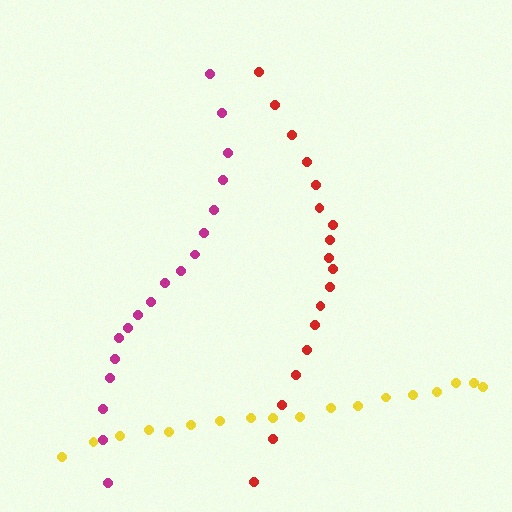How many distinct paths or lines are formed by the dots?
There are 3 distinct paths.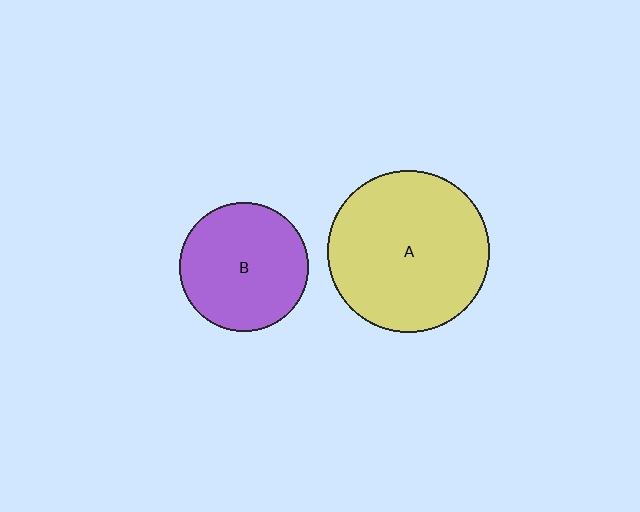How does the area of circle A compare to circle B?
Approximately 1.6 times.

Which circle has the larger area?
Circle A (yellow).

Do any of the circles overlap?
No, none of the circles overlap.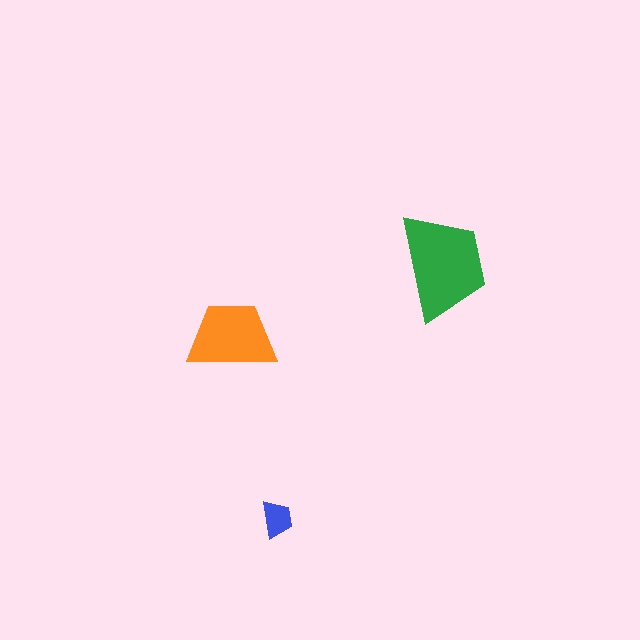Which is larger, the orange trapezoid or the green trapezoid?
The green one.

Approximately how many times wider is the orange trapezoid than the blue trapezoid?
About 2.5 times wider.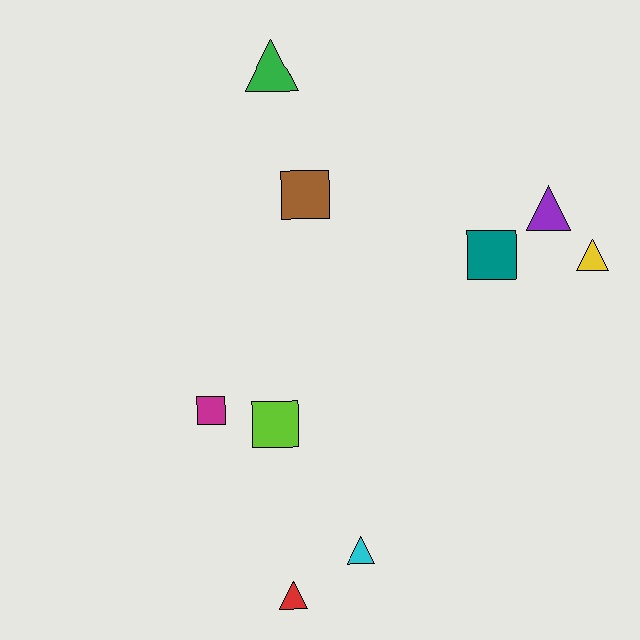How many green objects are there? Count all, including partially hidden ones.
There is 1 green object.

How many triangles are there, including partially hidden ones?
There are 5 triangles.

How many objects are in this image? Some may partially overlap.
There are 9 objects.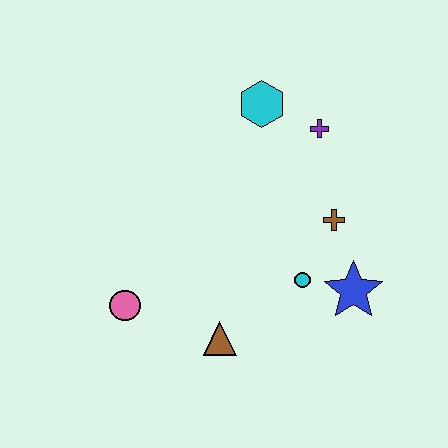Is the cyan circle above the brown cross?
No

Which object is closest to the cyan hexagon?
The purple cross is closest to the cyan hexagon.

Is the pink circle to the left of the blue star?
Yes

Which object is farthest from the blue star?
The pink circle is farthest from the blue star.